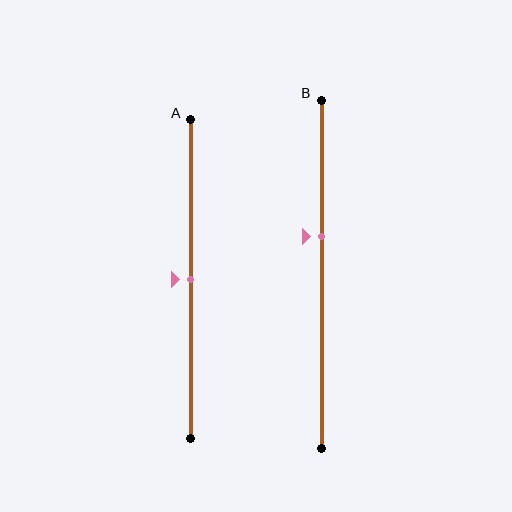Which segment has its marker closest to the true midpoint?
Segment A has its marker closest to the true midpoint.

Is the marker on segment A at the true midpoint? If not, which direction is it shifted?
Yes, the marker on segment A is at the true midpoint.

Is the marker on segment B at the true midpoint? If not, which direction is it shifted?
No, the marker on segment B is shifted upward by about 11% of the segment length.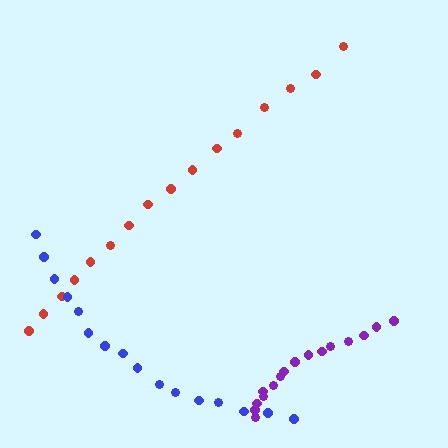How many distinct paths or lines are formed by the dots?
There are 3 distinct paths.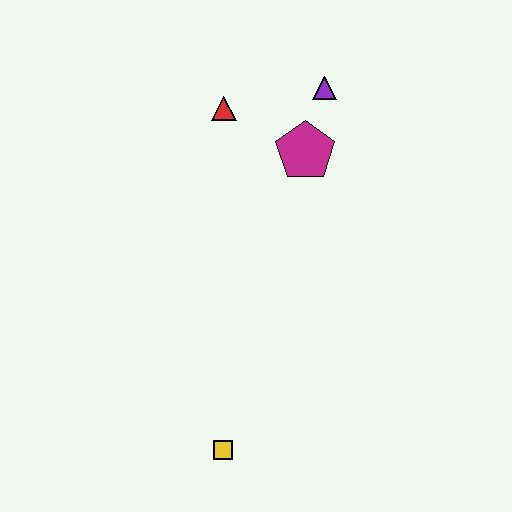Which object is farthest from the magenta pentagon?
The yellow square is farthest from the magenta pentagon.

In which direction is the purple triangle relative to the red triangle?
The purple triangle is to the right of the red triangle.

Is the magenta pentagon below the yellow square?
No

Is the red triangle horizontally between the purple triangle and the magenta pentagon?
No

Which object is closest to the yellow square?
The magenta pentagon is closest to the yellow square.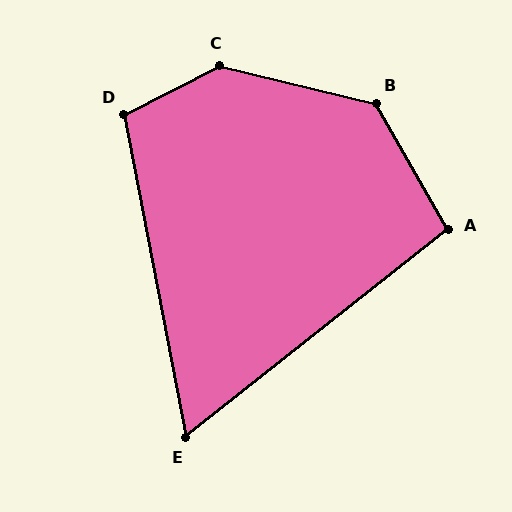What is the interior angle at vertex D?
Approximately 106 degrees (obtuse).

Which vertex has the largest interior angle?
C, at approximately 139 degrees.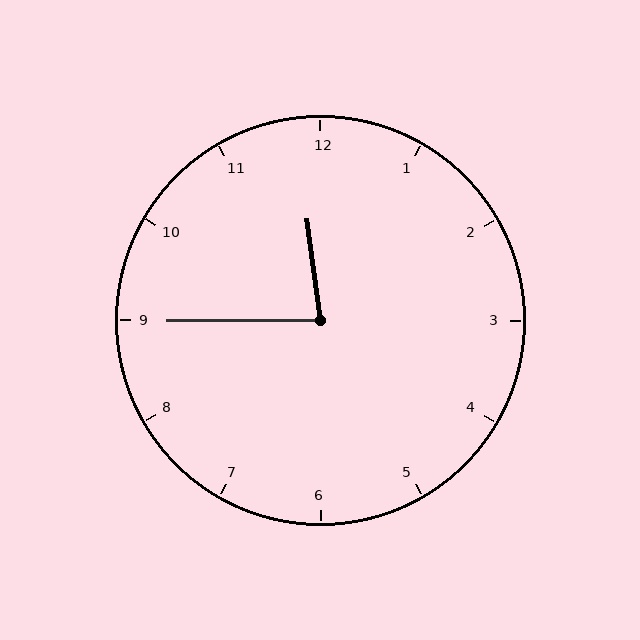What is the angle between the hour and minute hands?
Approximately 82 degrees.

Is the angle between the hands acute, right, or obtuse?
It is acute.